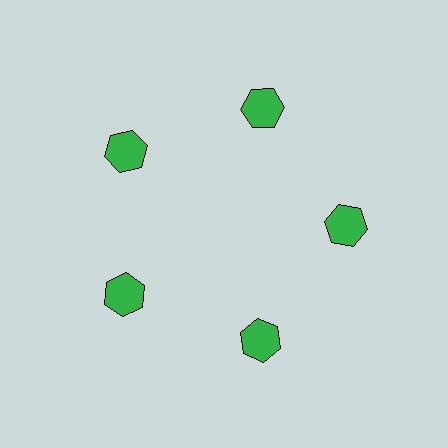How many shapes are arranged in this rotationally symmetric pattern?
There are 5 shapes, arranged in 5 groups of 1.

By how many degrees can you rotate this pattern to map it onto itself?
The pattern maps onto itself every 72 degrees of rotation.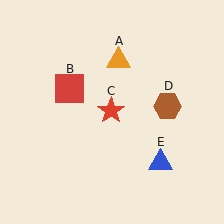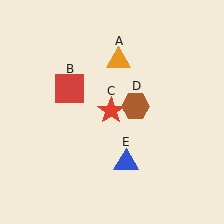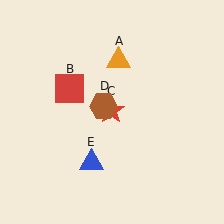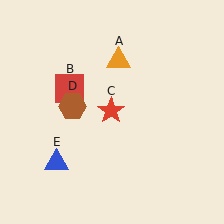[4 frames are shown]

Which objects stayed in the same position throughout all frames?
Orange triangle (object A) and red square (object B) and red star (object C) remained stationary.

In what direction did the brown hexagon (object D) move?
The brown hexagon (object D) moved left.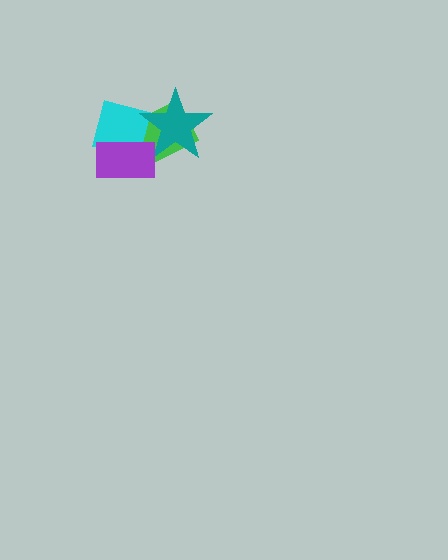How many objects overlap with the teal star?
3 objects overlap with the teal star.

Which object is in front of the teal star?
The purple rectangle is in front of the teal star.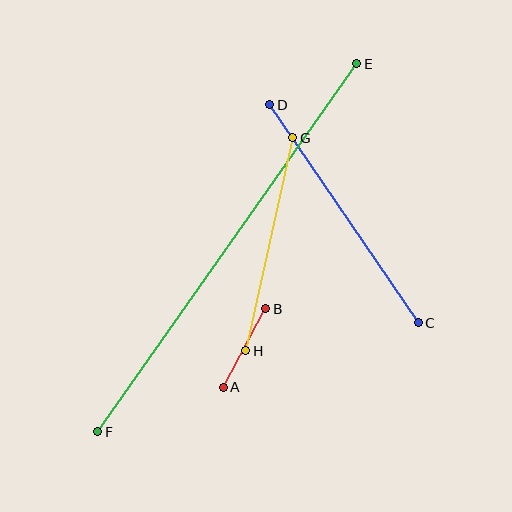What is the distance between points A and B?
The distance is approximately 89 pixels.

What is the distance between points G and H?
The distance is approximately 218 pixels.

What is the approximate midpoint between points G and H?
The midpoint is at approximately (269, 244) pixels.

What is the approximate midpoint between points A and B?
The midpoint is at approximately (245, 348) pixels.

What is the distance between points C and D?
The distance is approximately 264 pixels.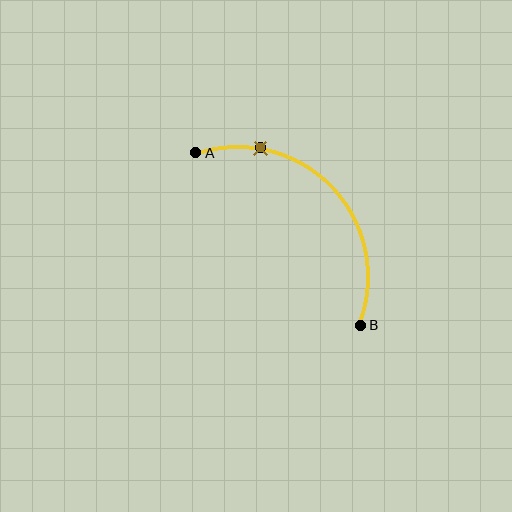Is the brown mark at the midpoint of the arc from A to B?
No. The brown mark lies on the arc but is closer to endpoint A. The arc midpoint would be at the point on the curve equidistant along the arc from both A and B.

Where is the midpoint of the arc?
The arc midpoint is the point on the curve farthest from the straight line joining A and B. It sits above and to the right of that line.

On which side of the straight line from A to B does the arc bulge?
The arc bulges above and to the right of the straight line connecting A and B.